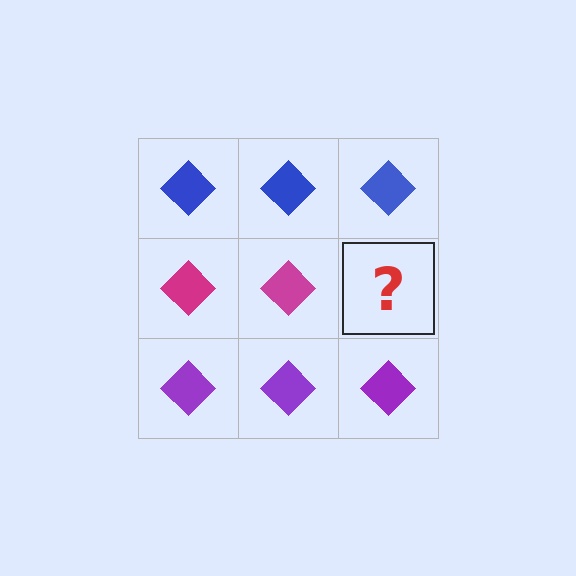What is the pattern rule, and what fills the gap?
The rule is that each row has a consistent color. The gap should be filled with a magenta diamond.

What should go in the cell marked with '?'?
The missing cell should contain a magenta diamond.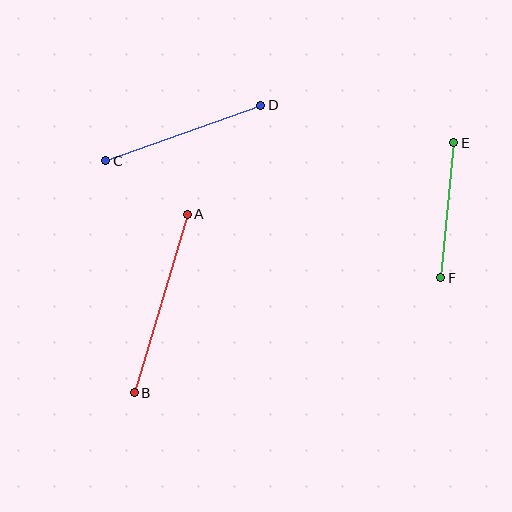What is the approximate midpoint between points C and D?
The midpoint is at approximately (183, 133) pixels.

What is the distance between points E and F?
The distance is approximately 136 pixels.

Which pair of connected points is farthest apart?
Points A and B are farthest apart.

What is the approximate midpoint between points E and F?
The midpoint is at approximately (447, 210) pixels.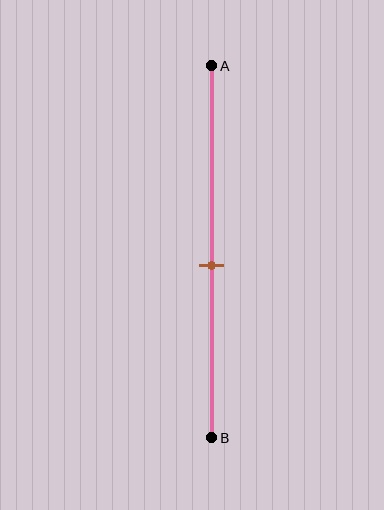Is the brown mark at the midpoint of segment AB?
No, the mark is at about 55% from A, not at the 50% midpoint.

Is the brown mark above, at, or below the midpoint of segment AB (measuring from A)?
The brown mark is below the midpoint of segment AB.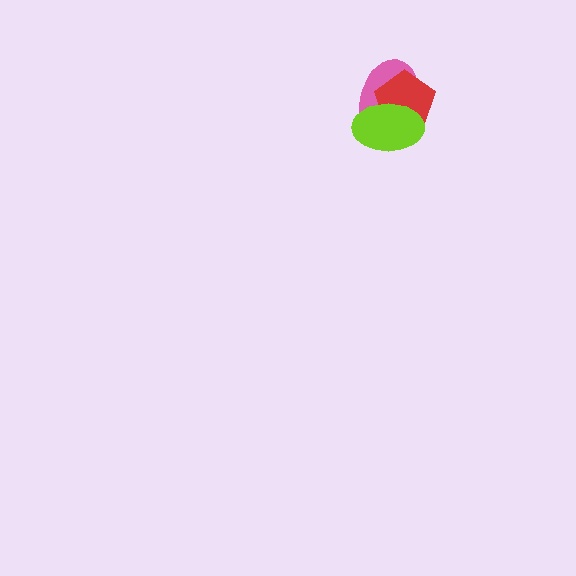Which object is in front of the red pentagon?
The lime ellipse is in front of the red pentagon.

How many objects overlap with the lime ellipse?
2 objects overlap with the lime ellipse.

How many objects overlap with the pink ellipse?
2 objects overlap with the pink ellipse.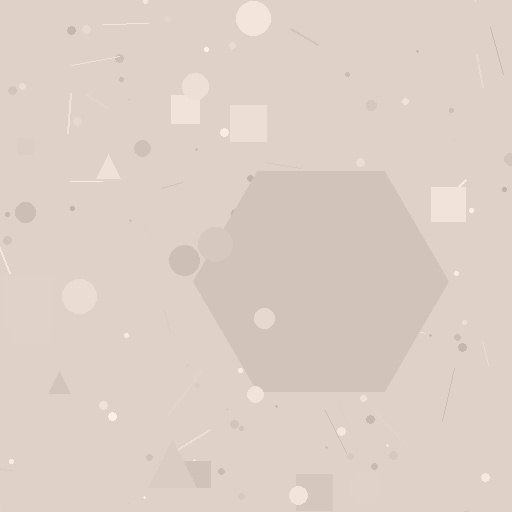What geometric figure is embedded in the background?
A hexagon is embedded in the background.